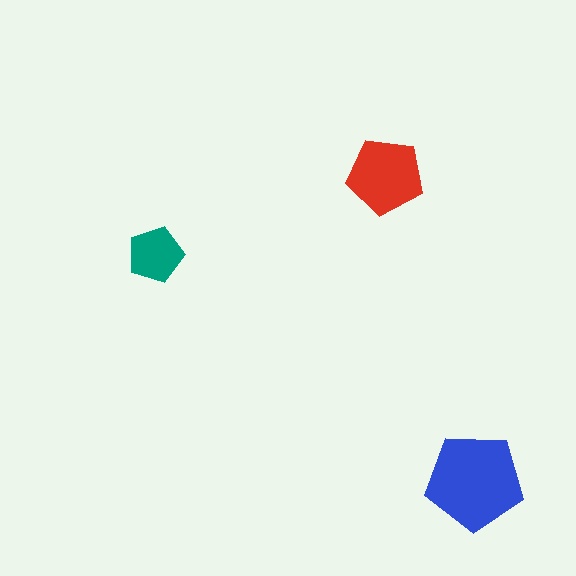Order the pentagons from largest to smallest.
the blue one, the red one, the teal one.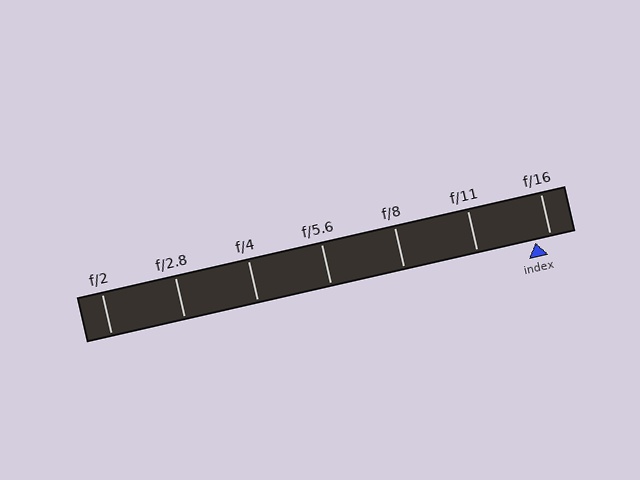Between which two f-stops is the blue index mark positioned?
The index mark is between f/11 and f/16.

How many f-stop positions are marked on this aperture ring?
There are 7 f-stop positions marked.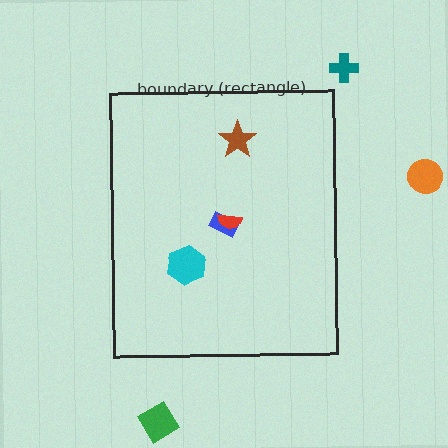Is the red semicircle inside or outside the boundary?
Inside.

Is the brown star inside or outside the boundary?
Inside.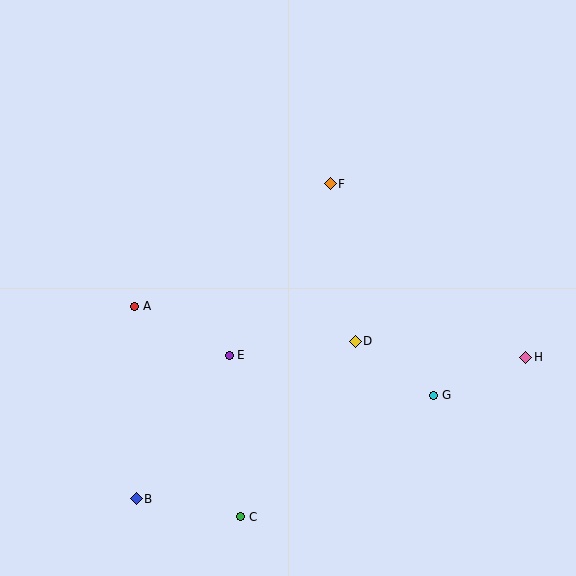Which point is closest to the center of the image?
Point D at (355, 341) is closest to the center.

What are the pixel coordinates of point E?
Point E is at (229, 355).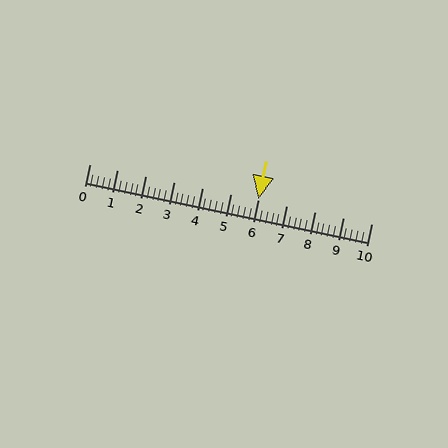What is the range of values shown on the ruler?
The ruler shows values from 0 to 10.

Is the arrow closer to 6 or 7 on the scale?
The arrow is closer to 6.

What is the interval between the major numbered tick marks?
The major tick marks are spaced 1 units apart.